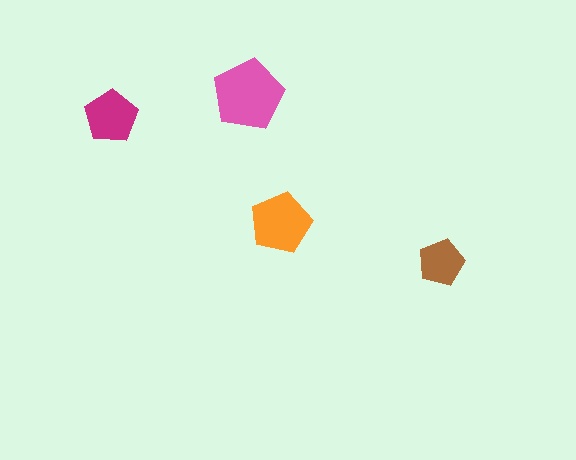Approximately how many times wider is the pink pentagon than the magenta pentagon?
About 1.5 times wider.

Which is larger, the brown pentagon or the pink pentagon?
The pink one.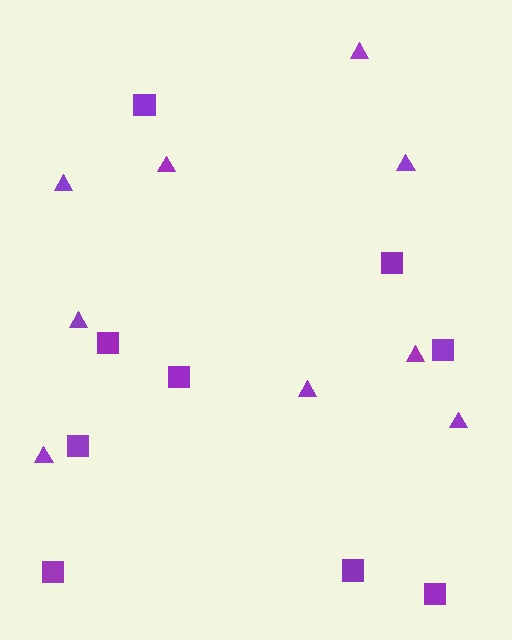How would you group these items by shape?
There are 2 groups: one group of triangles (9) and one group of squares (9).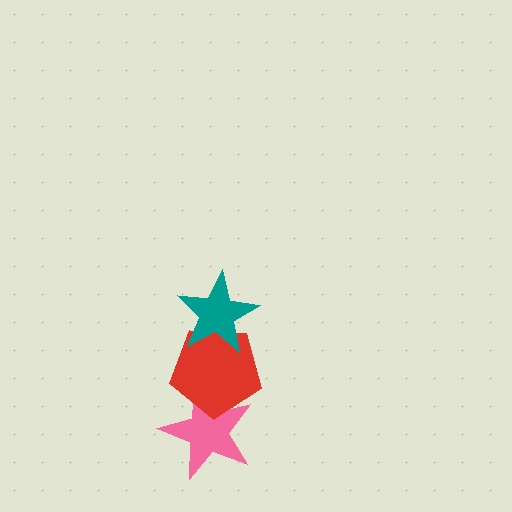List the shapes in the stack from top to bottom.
From top to bottom: the teal star, the red pentagon, the pink star.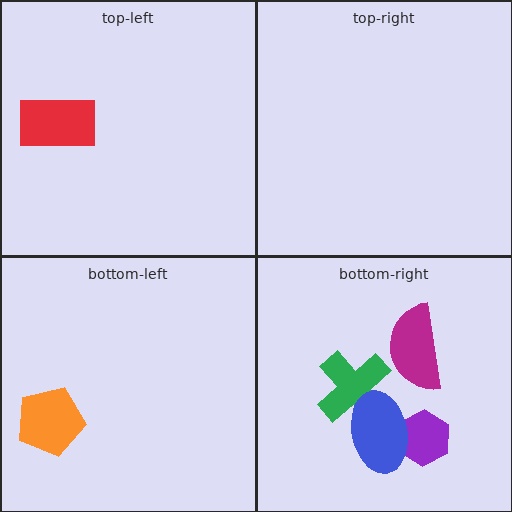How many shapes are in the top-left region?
1.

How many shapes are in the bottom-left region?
1.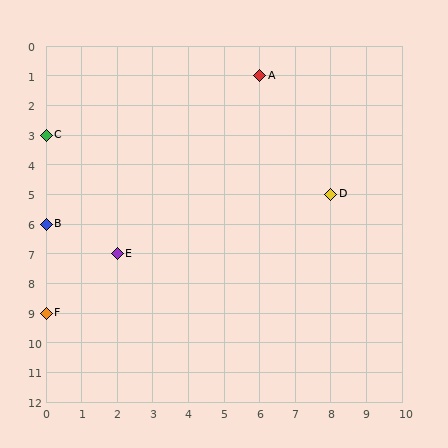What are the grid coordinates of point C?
Point C is at grid coordinates (0, 3).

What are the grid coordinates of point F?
Point F is at grid coordinates (0, 9).